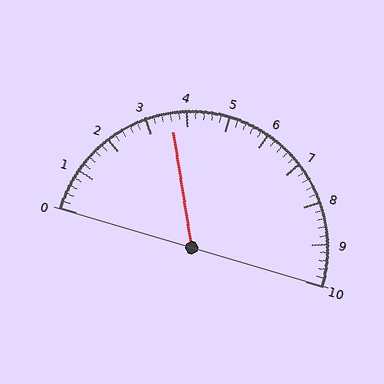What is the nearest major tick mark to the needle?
The nearest major tick mark is 4.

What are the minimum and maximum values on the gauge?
The gauge ranges from 0 to 10.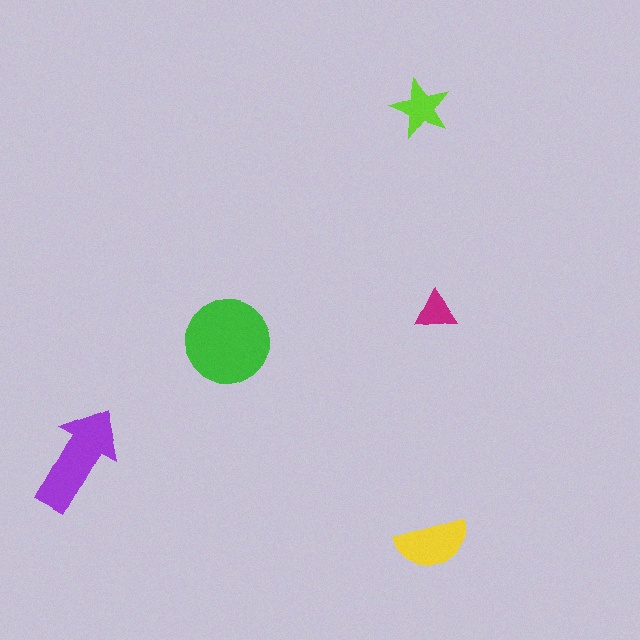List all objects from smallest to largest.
The magenta triangle, the lime star, the yellow semicircle, the purple arrow, the green circle.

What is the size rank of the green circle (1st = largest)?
1st.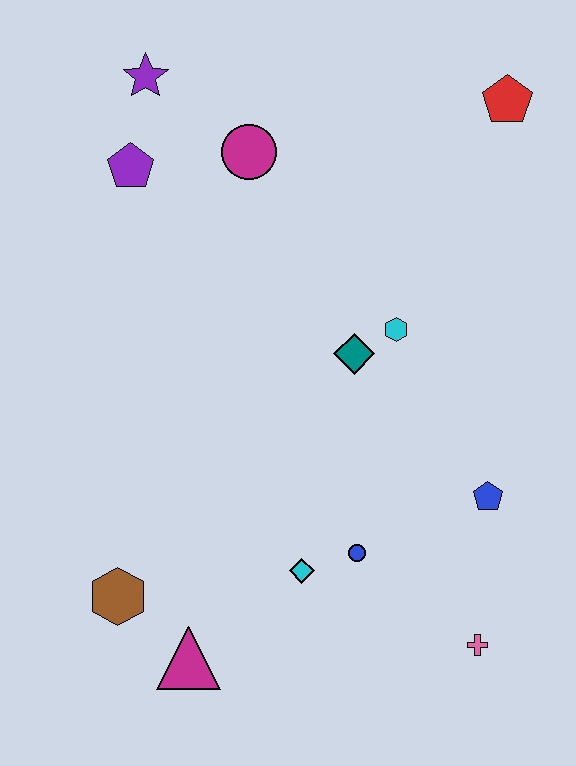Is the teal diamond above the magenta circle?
No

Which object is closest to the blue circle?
The cyan diamond is closest to the blue circle.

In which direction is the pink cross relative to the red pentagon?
The pink cross is below the red pentagon.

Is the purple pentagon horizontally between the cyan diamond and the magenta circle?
No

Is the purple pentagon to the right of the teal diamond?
No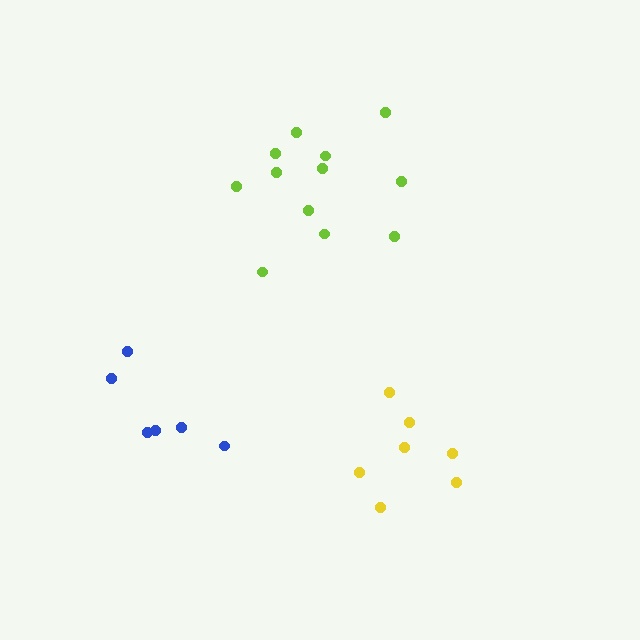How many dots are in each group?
Group 1: 12 dots, Group 2: 7 dots, Group 3: 6 dots (25 total).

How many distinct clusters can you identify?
There are 3 distinct clusters.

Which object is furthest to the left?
The blue cluster is leftmost.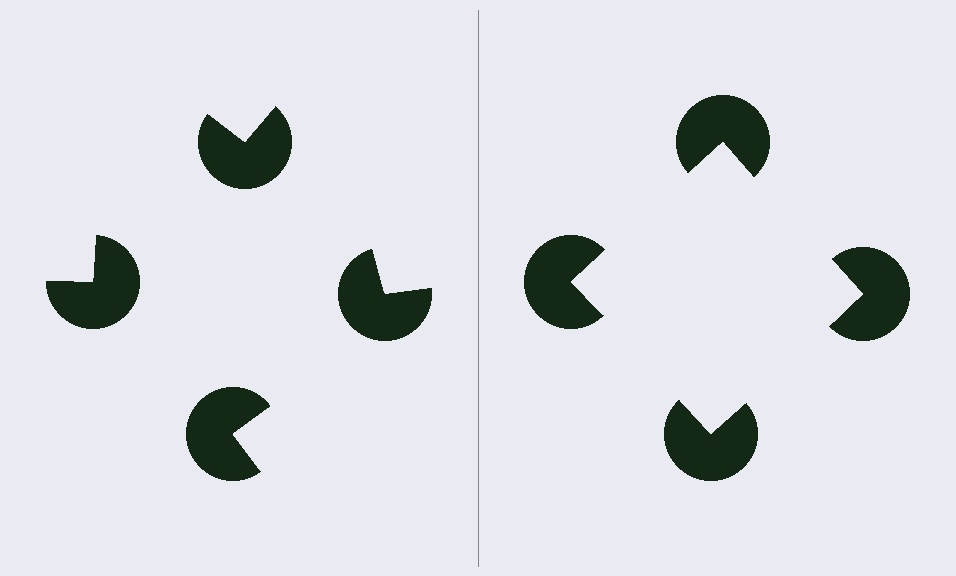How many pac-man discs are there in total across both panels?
8 — 4 on each side.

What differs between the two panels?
The pac-man discs are positioned identically on both sides; only the wedge orientations differ. On the right they align to a square; on the left they are misaligned.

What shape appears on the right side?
An illusory square.